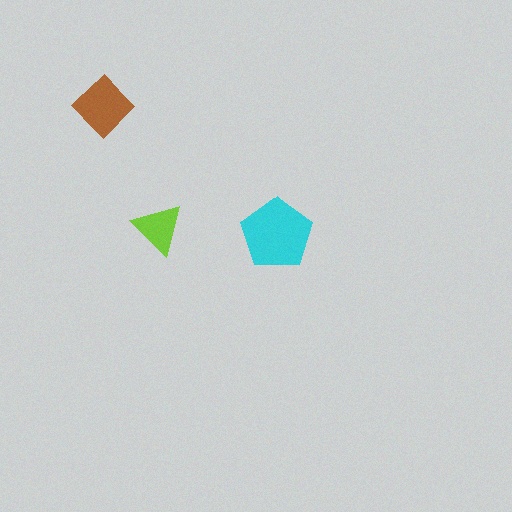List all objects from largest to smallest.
The cyan pentagon, the brown diamond, the lime triangle.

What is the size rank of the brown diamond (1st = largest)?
2nd.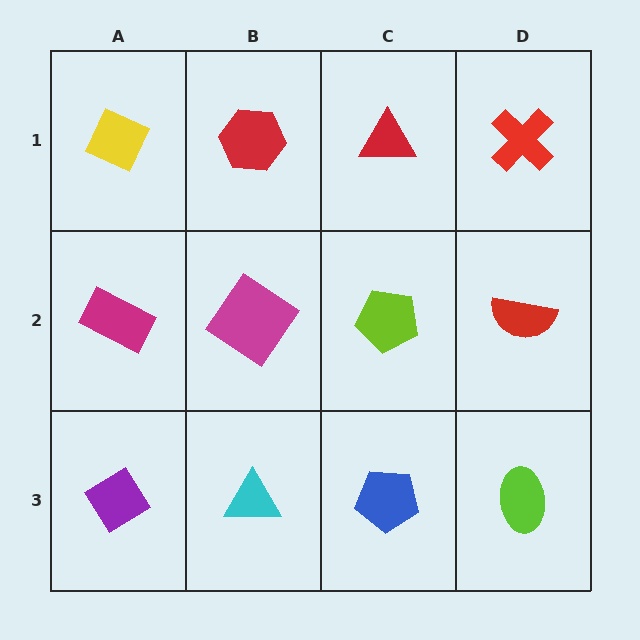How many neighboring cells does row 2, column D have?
3.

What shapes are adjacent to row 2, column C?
A red triangle (row 1, column C), a blue pentagon (row 3, column C), a magenta diamond (row 2, column B), a red semicircle (row 2, column D).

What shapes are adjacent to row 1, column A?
A magenta rectangle (row 2, column A), a red hexagon (row 1, column B).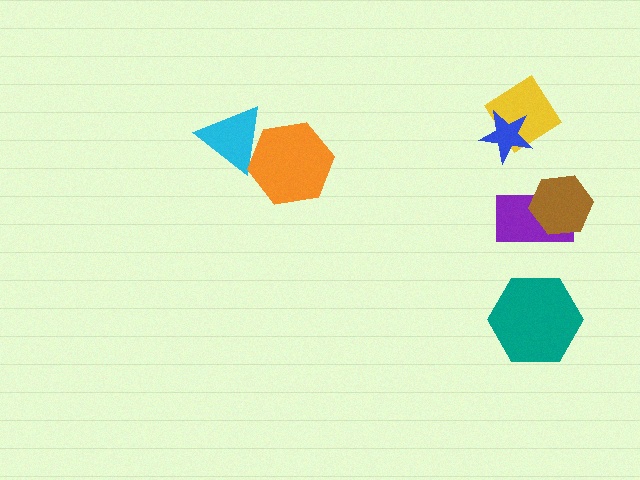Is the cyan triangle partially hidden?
Yes, it is partially covered by another shape.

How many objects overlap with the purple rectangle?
1 object overlaps with the purple rectangle.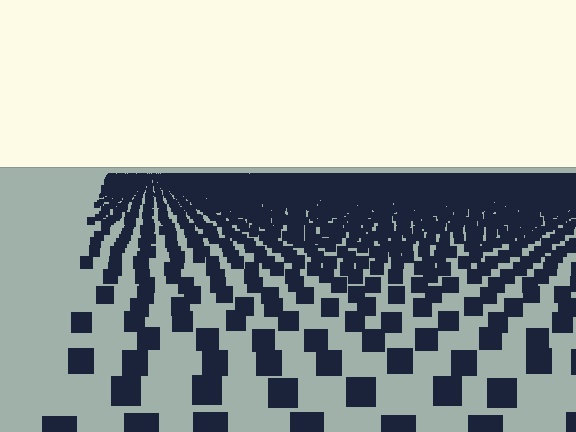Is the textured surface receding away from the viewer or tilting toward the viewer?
The surface is receding away from the viewer. Texture elements get smaller and denser toward the top.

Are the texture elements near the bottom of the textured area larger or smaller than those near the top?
Larger. Near the bottom, elements are closer to the viewer and appear at a bigger on-screen size.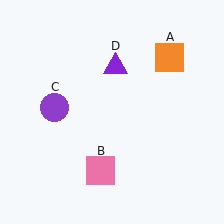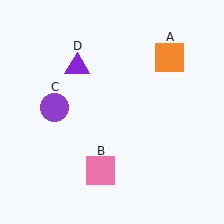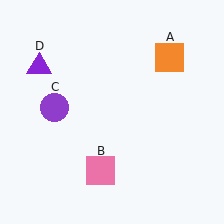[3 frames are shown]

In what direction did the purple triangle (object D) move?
The purple triangle (object D) moved left.